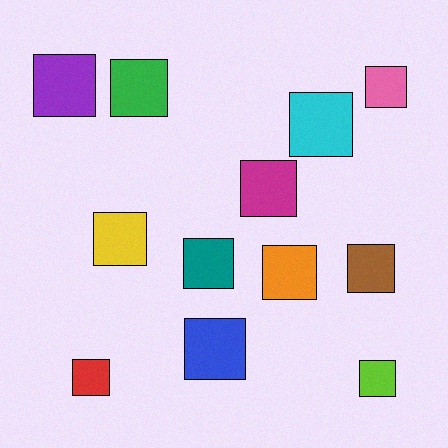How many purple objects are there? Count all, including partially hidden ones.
There is 1 purple object.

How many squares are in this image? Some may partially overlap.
There are 12 squares.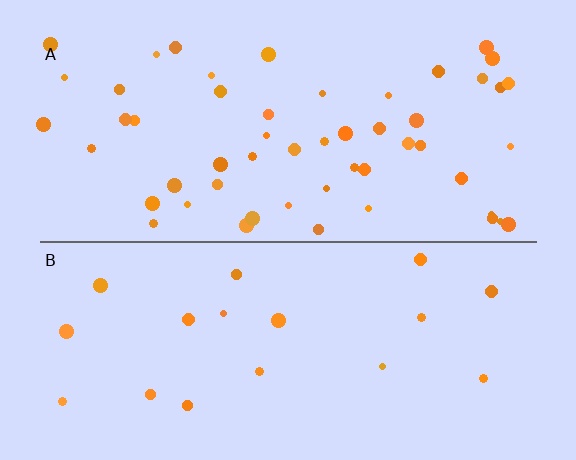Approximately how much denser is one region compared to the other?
Approximately 3.0× — region A over region B.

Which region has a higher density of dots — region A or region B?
A (the top).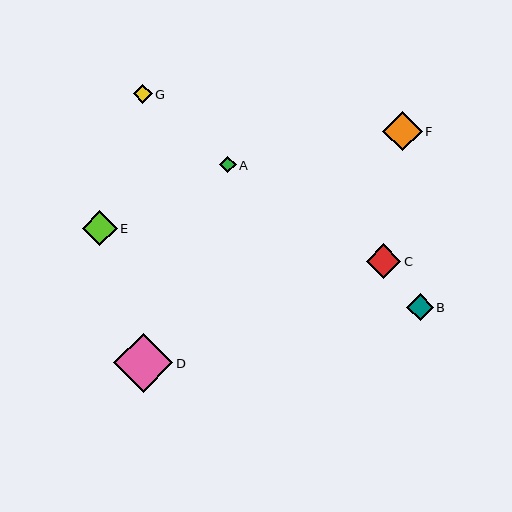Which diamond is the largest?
Diamond D is the largest with a size of approximately 59 pixels.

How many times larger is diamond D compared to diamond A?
Diamond D is approximately 3.6 times the size of diamond A.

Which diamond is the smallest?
Diamond A is the smallest with a size of approximately 17 pixels.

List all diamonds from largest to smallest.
From largest to smallest: D, F, E, C, B, G, A.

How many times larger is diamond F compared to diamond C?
Diamond F is approximately 1.1 times the size of diamond C.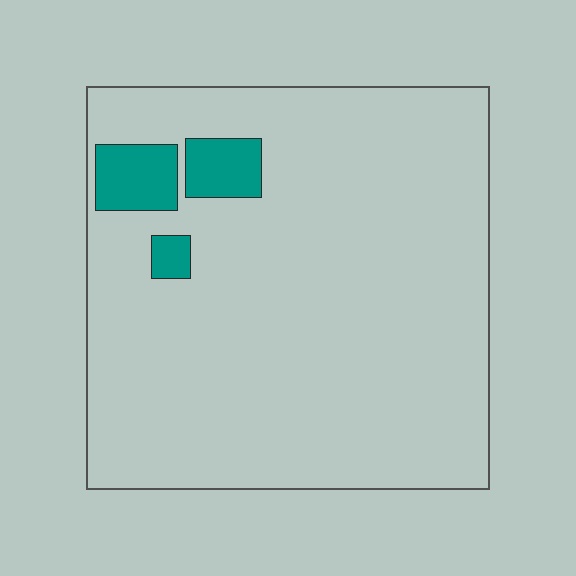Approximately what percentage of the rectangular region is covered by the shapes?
Approximately 5%.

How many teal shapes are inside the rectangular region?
3.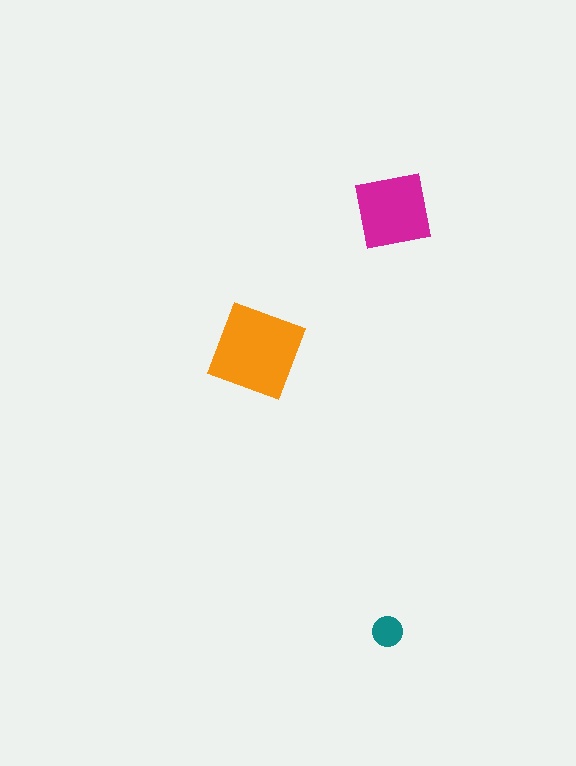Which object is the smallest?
The teal circle.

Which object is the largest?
The orange square.